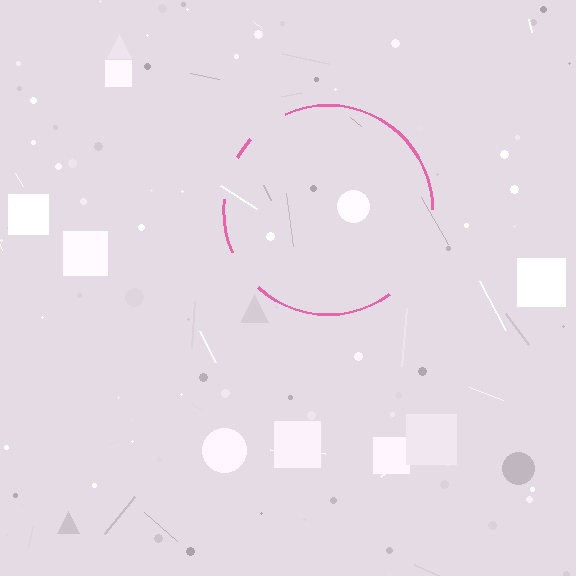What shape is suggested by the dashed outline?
The dashed outline suggests a circle.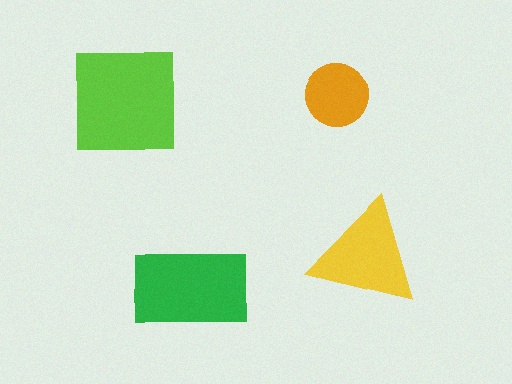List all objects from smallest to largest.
The orange circle, the yellow triangle, the green rectangle, the lime square.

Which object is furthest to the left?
The lime square is leftmost.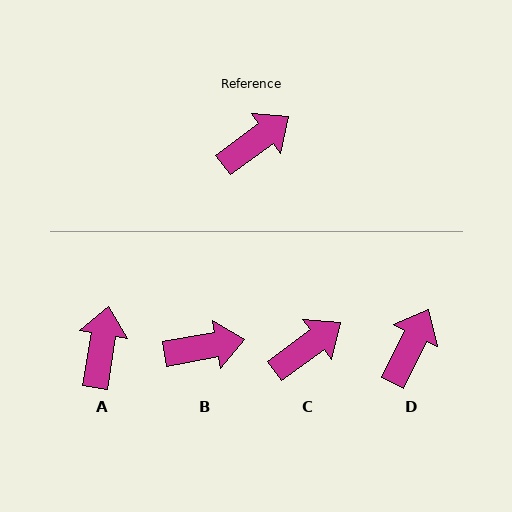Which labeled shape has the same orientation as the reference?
C.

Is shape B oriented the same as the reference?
No, it is off by about 26 degrees.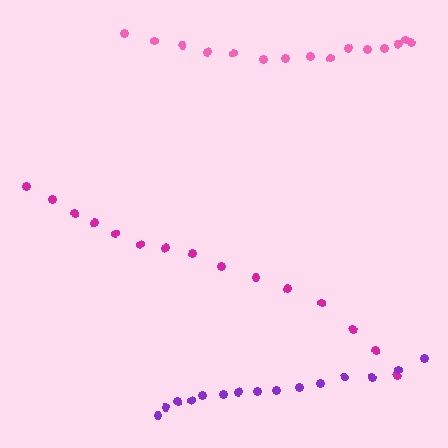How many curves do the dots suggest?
There are 3 distinct paths.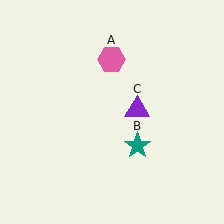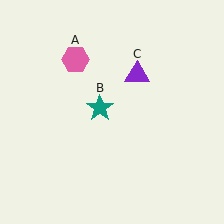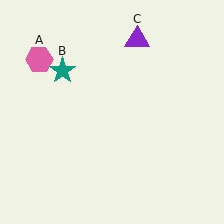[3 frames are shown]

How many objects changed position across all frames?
3 objects changed position: pink hexagon (object A), teal star (object B), purple triangle (object C).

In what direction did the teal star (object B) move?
The teal star (object B) moved up and to the left.